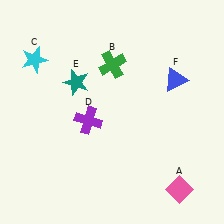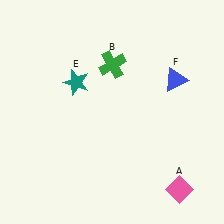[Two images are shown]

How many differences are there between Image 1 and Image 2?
There are 2 differences between the two images.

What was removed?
The cyan star (C), the purple cross (D) were removed in Image 2.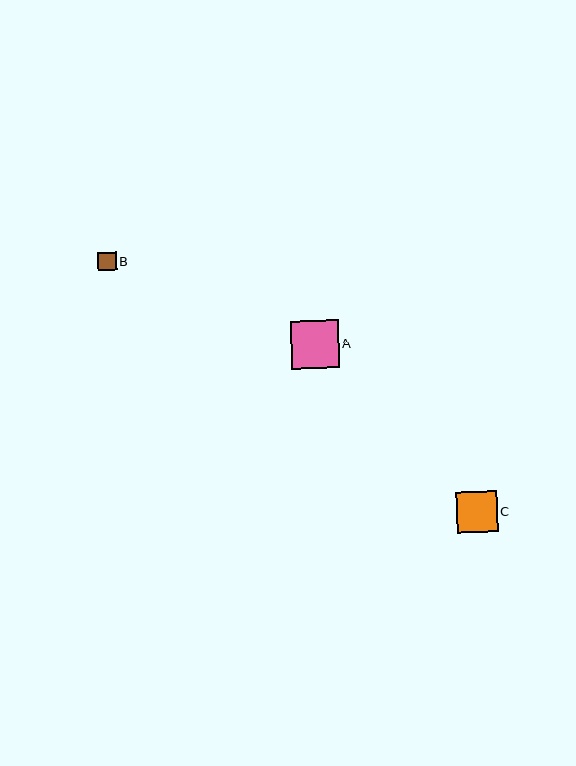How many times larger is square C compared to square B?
Square C is approximately 2.2 times the size of square B.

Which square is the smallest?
Square B is the smallest with a size of approximately 19 pixels.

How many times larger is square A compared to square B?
Square A is approximately 2.6 times the size of square B.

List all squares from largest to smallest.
From largest to smallest: A, C, B.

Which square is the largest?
Square A is the largest with a size of approximately 48 pixels.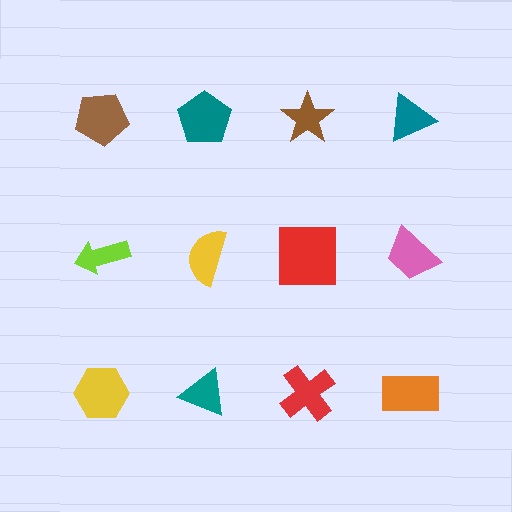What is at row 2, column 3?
A red square.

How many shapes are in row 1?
4 shapes.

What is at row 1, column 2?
A teal pentagon.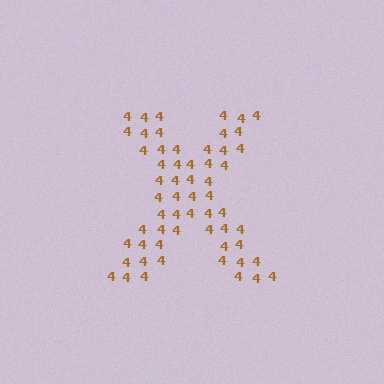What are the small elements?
The small elements are digit 4's.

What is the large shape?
The large shape is the letter X.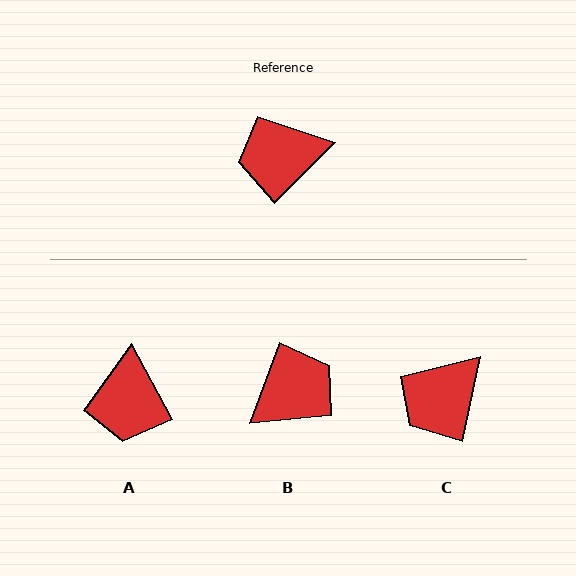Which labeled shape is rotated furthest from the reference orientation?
B, about 155 degrees away.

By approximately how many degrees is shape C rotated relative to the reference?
Approximately 33 degrees counter-clockwise.